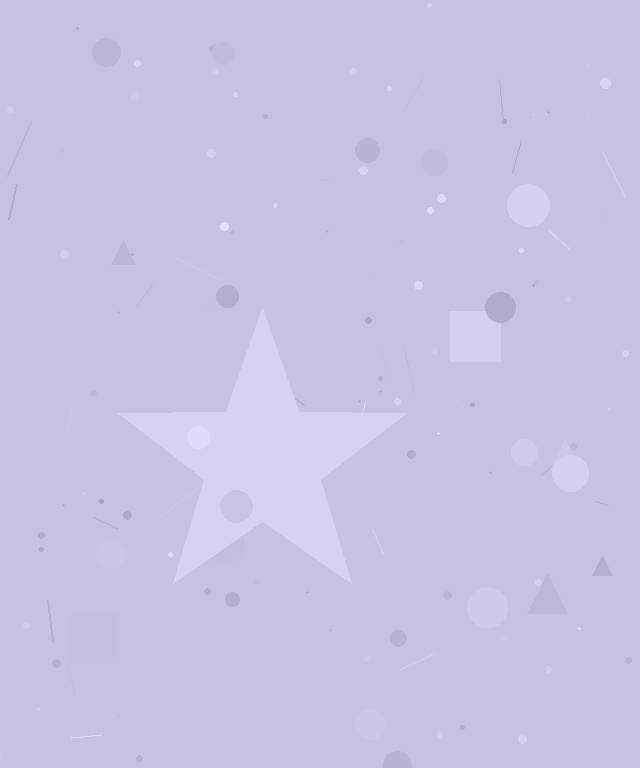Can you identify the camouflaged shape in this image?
The camouflaged shape is a star.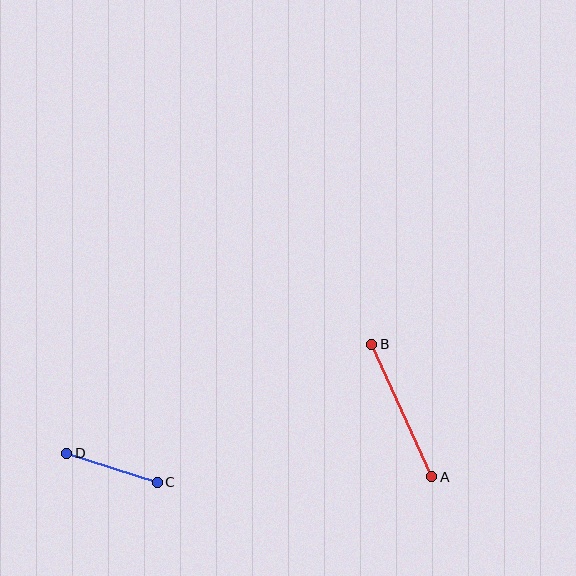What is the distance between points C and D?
The distance is approximately 95 pixels.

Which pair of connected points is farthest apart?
Points A and B are farthest apart.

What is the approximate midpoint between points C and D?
The midpoint is at approximately (112, 468) pixels.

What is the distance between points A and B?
The distance is approximately 145 pixels.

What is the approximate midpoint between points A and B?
The midpoint is at approximately (402, 411) pixels.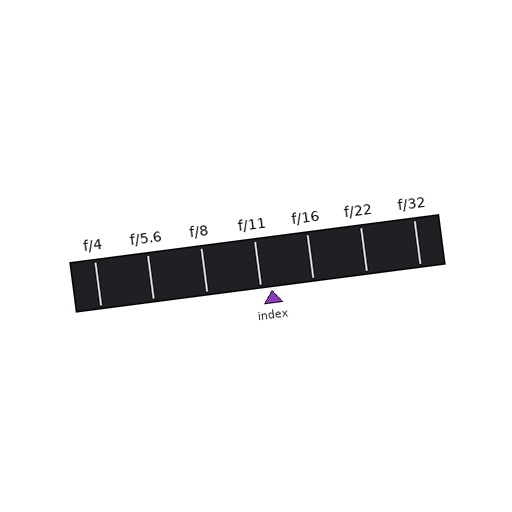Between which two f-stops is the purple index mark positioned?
The index mark is between f/11 and f/16.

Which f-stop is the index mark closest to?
The index mark is closest to f/11.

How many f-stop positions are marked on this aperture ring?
There are 7 f-stop positions marked.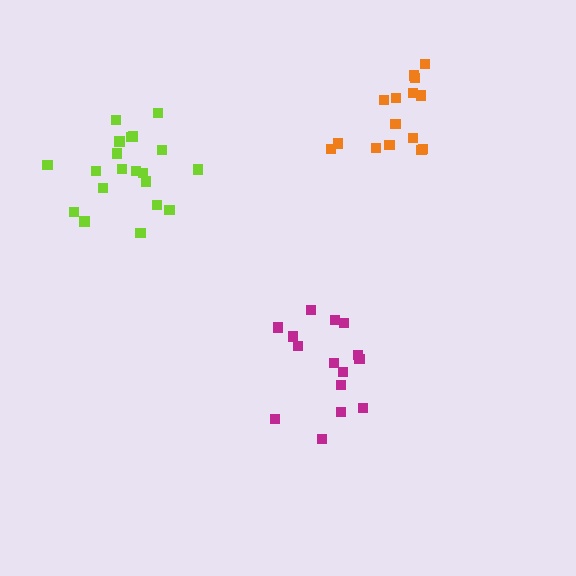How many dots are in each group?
Group 1: 15 dots, Group 2: 20 dots, Group 3: 15 dots (50 total).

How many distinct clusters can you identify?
There are 3 distinct clusters.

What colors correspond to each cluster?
The clusters are colored: magenta, lime, orange.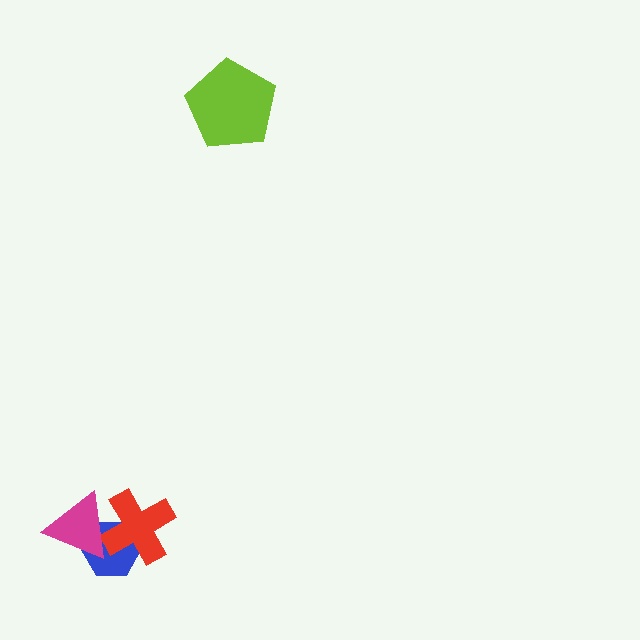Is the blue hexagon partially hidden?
Yes, it is partially covered by another shape.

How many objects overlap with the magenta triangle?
2 objects overlap with the magenta triangle.